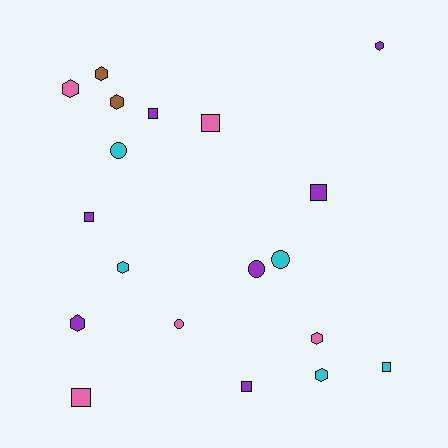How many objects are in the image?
There are 19 objects.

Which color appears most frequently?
Purple, with 7 objects.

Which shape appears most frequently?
Hexagon, with 8 objects.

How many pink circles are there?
There is 1 pink circle.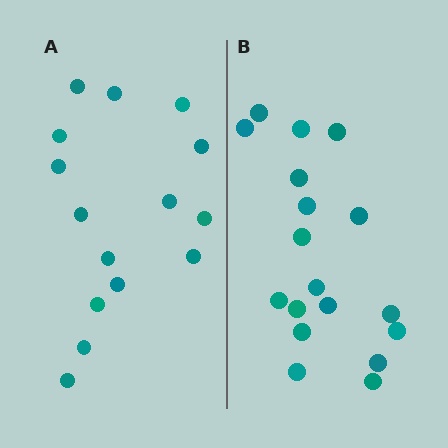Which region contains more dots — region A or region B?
Region B (the right region) has more dots.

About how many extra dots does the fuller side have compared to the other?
Region B has just a few more — roughly 2 or 3 more dots than region A.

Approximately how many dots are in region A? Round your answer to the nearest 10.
About 20 dots. (The exact count is 15, which rounds to 20.)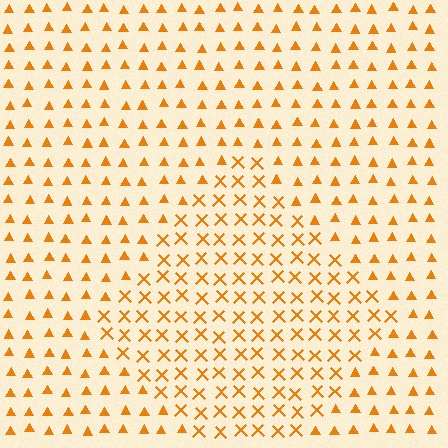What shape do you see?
I see a diamond.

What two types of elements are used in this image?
The image uses X marks inside the diamond region and triangles outside it.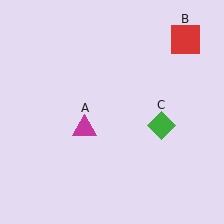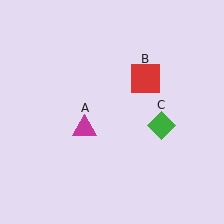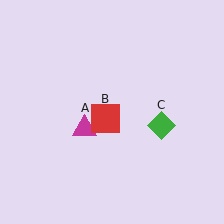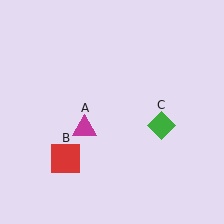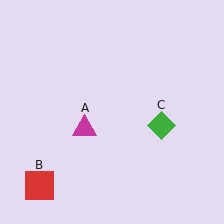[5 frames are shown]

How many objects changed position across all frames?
1 object changed position: red square (object B).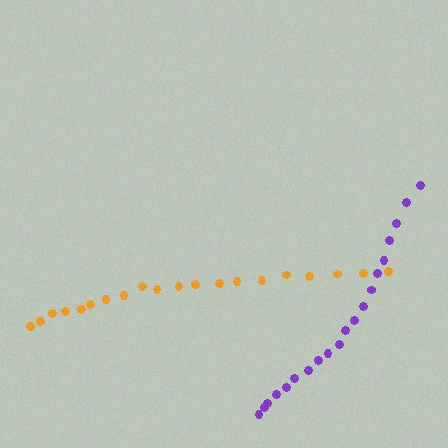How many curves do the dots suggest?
There are 2 distinct paths.